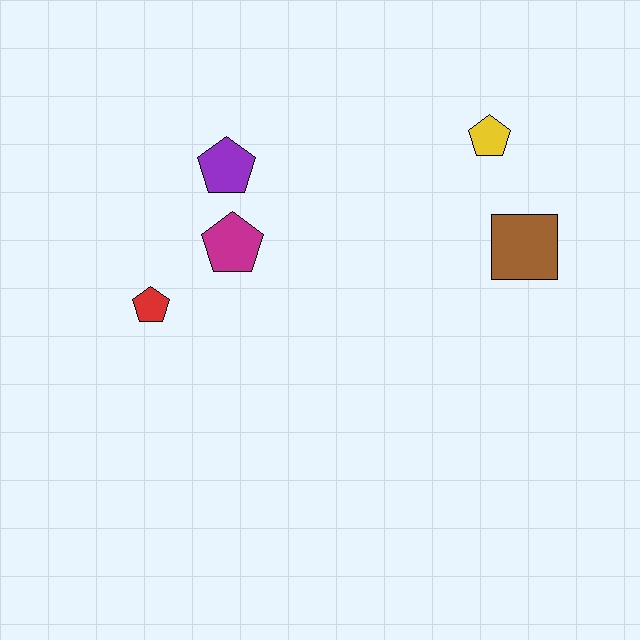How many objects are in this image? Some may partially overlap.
There are 5 objects.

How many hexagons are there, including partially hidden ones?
There are no hexagons.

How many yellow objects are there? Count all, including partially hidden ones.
There is 1 yellow object.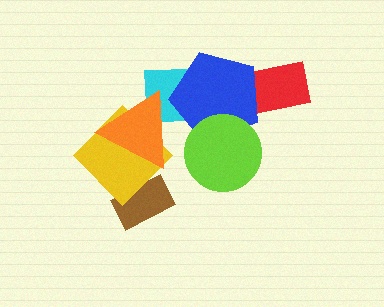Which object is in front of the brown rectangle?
The yellow diamond is in front of the brown rectangle.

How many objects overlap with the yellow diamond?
3 objects overlap with the yellow diamond.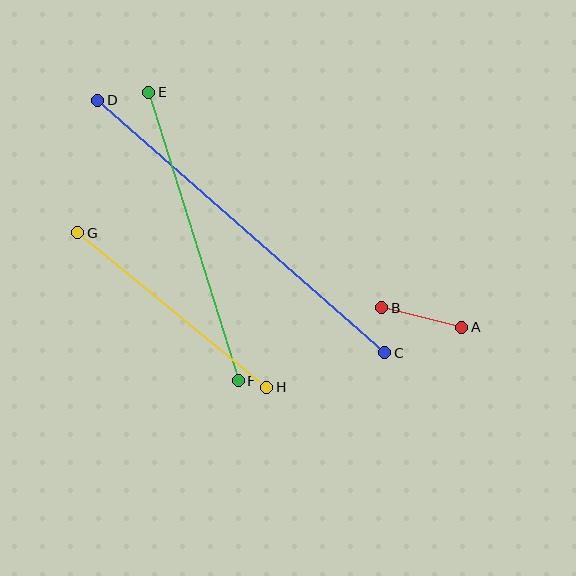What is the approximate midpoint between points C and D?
The midpoint is at approximately (241, 226) pixels.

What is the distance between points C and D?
The distance is approximately 382 pixels.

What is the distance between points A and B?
The distance is approximately 82 pixels.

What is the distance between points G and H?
The distance is approximately 244 pixels.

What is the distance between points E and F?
The distance is approximately 302 pixels.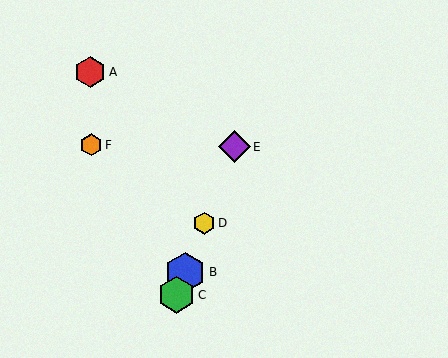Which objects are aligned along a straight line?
Objects B, C, D, E are aligned along a straight line.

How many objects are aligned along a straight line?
4 objects (B, C, D, E) are aligned along a straight line.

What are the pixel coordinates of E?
Object E is at (234, 147).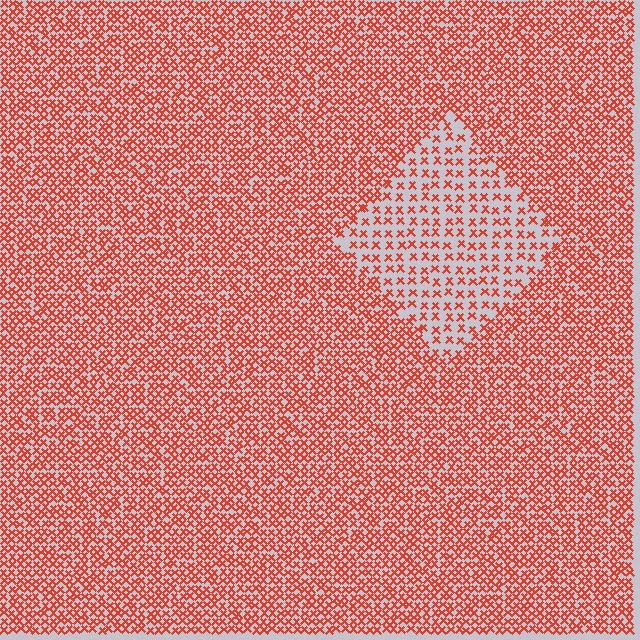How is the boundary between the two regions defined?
The boundary is defined by a change in element density (approximately 2.2x ratio). All elements are the same color, size, and shape.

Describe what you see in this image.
The image contains small red elements arranged at two different densities. A diamond-shaped region is visible where the elements are less densely packed than the surrounding area.